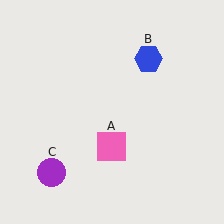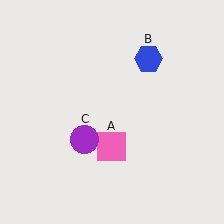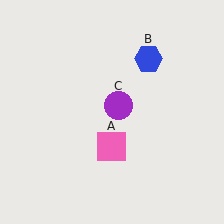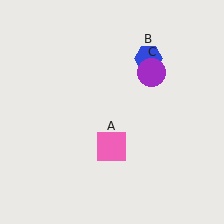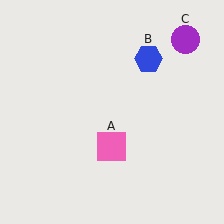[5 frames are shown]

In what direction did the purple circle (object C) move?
The purple circle (object C) moved up and to the right.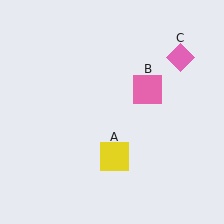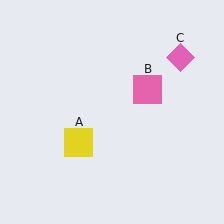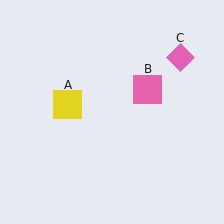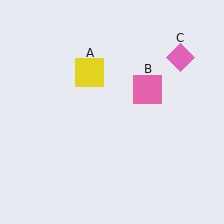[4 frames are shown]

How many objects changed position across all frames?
1 object changed position: yellow square (object A).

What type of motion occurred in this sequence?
The yellow square (object A) rotated clockwise around the center of the scene.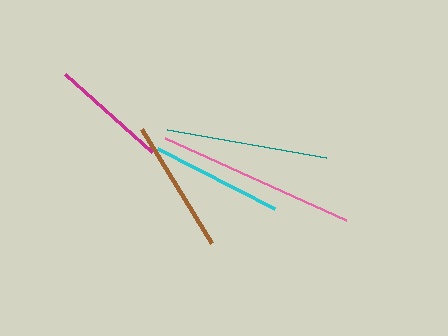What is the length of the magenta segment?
The magenta segment is approximately 116 pixels long.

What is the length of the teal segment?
The teal segment is approximately 162 pixels long.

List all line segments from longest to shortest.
From longest to shortest: pink, teal, brown, cyan, magenta.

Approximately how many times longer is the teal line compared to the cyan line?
The teal line is approximately 1.2 times the length of the cyan line.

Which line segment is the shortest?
The magenta line is the shortest at approximately 116 pixels.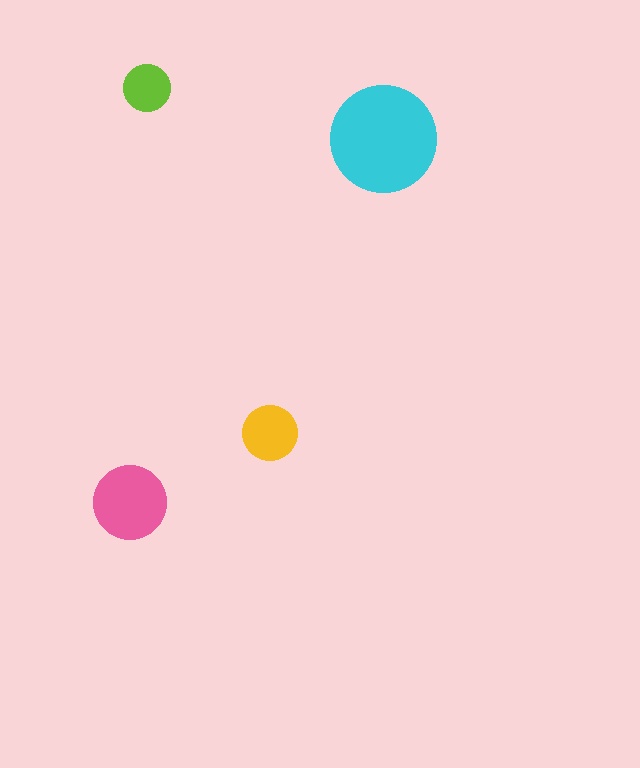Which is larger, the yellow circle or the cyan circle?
The cyan one.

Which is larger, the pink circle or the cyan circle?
The cyan one.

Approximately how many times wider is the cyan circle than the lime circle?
About 2.5 times wider.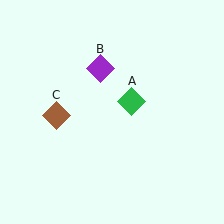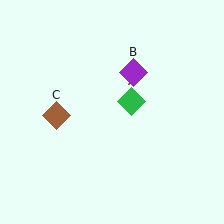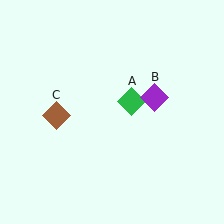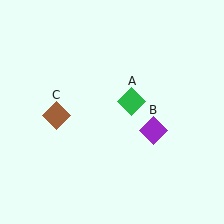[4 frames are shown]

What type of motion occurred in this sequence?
The purple diamond (object B) rotated clockwise around the center of the scene.